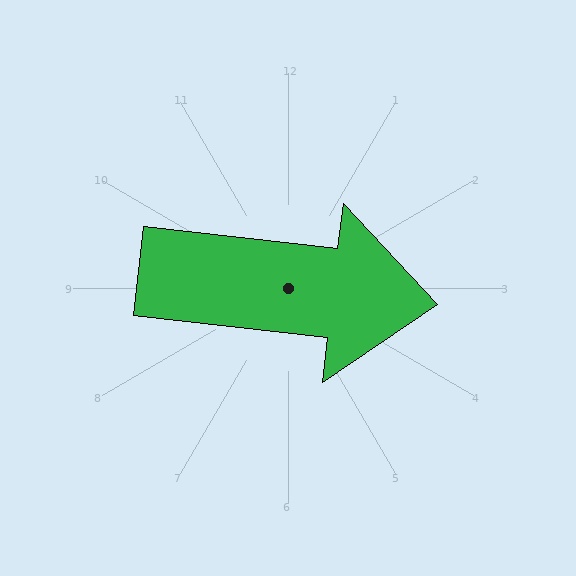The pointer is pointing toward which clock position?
Roughly 3 o'clock.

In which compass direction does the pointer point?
East.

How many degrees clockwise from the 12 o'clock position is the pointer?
Approximately 96 degrees.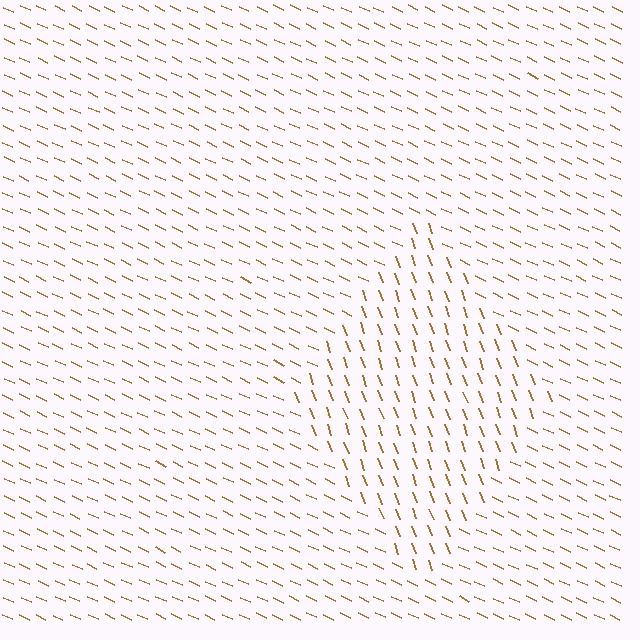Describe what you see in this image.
The image is filled with small brown line segments. A diamond region in the image has lines oriented differently from the surrounding lines, creating a visible texture boundary.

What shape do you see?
I see a diamond.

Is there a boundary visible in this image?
Yes, there is a texture boundary formed by a change in line orientation.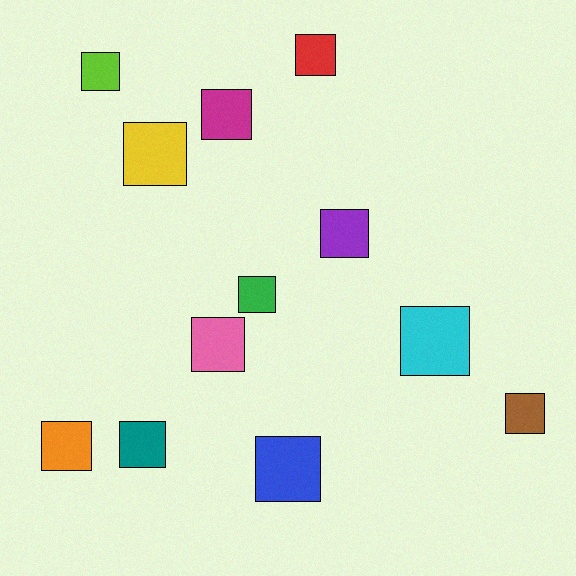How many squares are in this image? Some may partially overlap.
There are 12 squares.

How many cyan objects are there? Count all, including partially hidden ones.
There is 1 cyan object.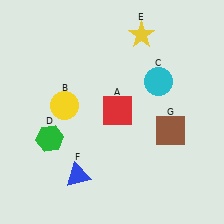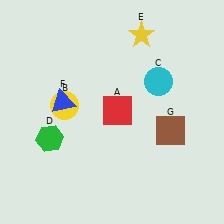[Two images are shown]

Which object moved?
The blue triangle (F) moved up.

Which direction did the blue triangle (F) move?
The blue triangle (F) moved up.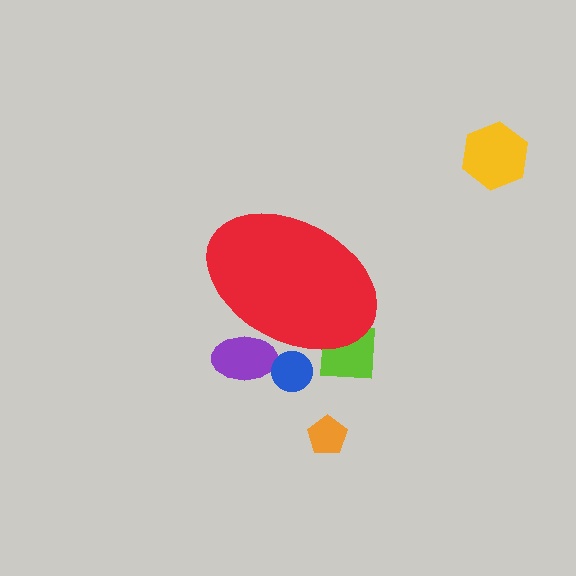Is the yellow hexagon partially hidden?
No, the yellow hexagon is fully visible.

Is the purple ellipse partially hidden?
Yes, the purple ellipse is partially hidden behind the red ellipse.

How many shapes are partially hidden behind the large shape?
3 shapes are partially hidden.